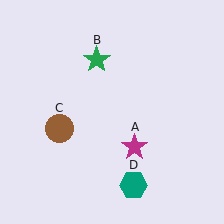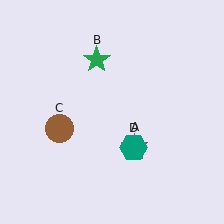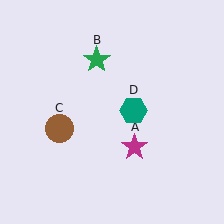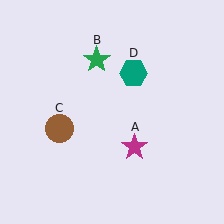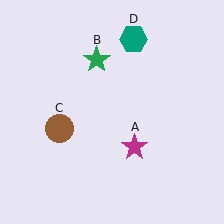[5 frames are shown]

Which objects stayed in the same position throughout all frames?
Magenta star (object A) and green star (object B) and brown circle (object C) remained stationary.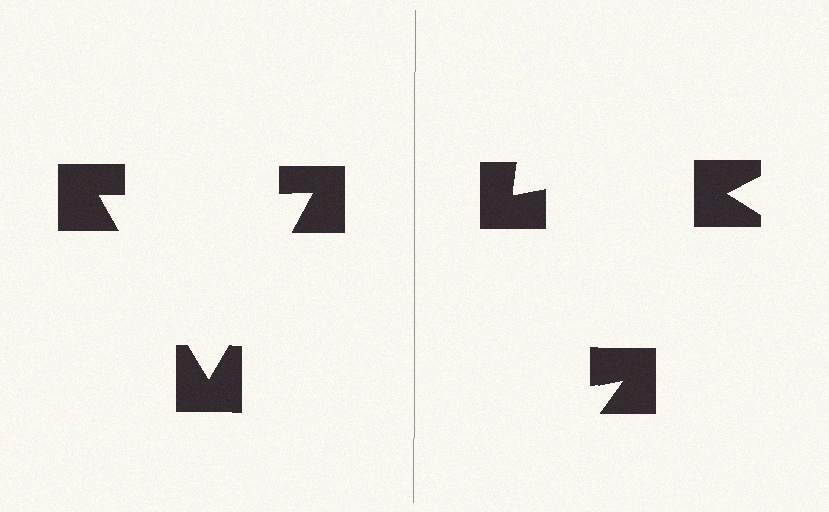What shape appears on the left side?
An illusory triangle.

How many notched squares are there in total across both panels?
6 — 3 on each side.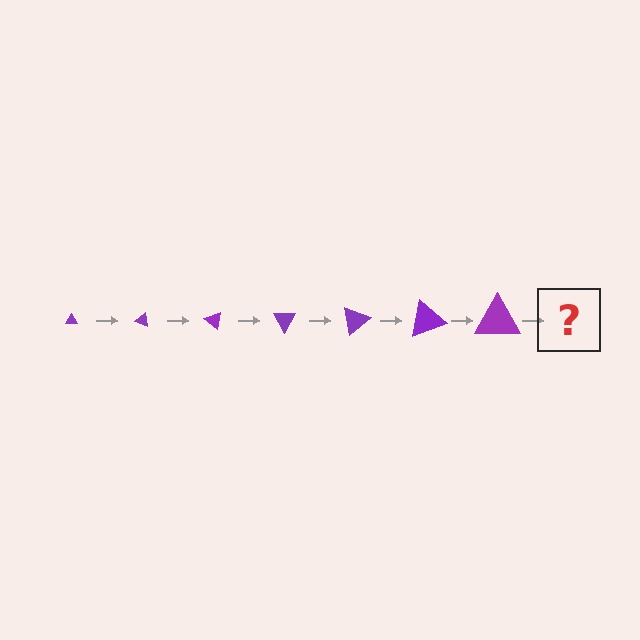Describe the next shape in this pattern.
It should be a triangle, larger than the previous one and rotated 140 degrees from the start.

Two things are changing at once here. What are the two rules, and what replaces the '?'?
The two rules are that the triangle grows larger each step and it rotates 20 degrees each step. The '?' should be a triangle, larger than the previous one and rotated 140 degrees from the start.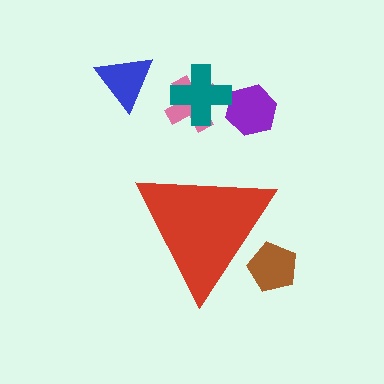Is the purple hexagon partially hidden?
No, the purple hexagon is fully visible.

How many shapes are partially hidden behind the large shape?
1 shape is partially hidden.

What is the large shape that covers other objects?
A red triangle.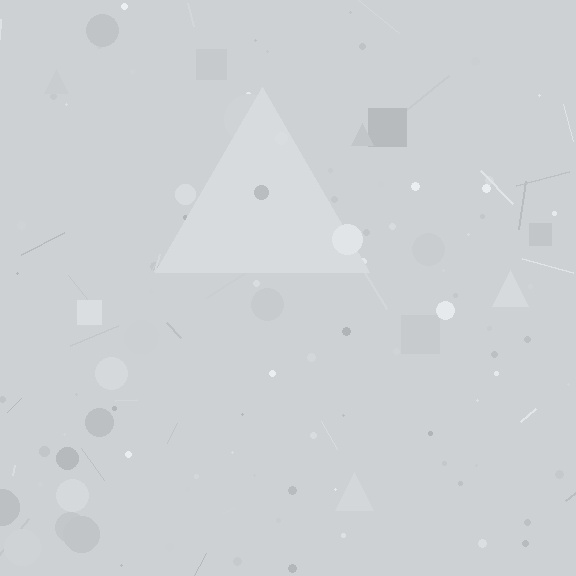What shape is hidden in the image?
A triangle is hidden in the image.